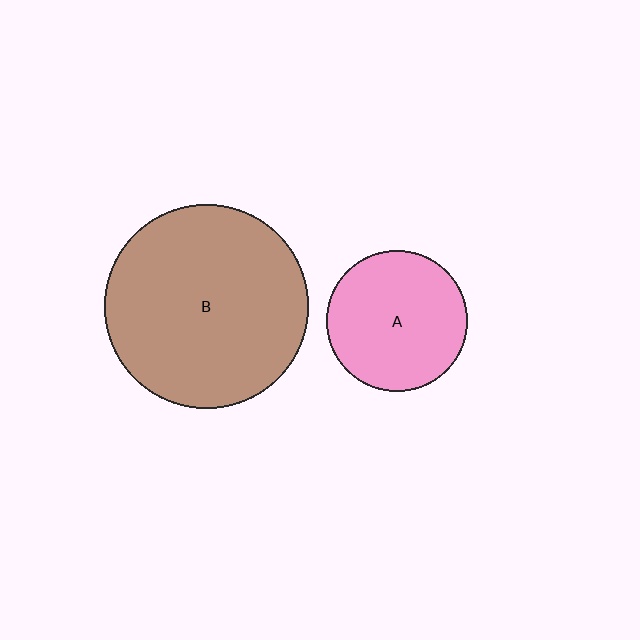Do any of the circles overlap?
No, none of the circles overlap.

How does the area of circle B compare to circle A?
Approximately 2.1 times.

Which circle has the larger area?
Circle B (brown).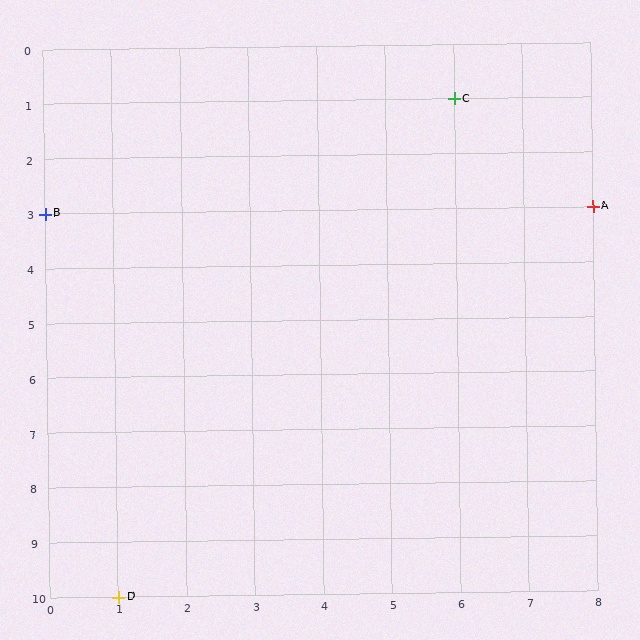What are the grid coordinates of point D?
Point D is at grid coordinates (1, 10).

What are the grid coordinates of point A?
Point A is at grid coordinates (8, 3).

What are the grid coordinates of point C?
Point C is at grid coordinates (6, 1).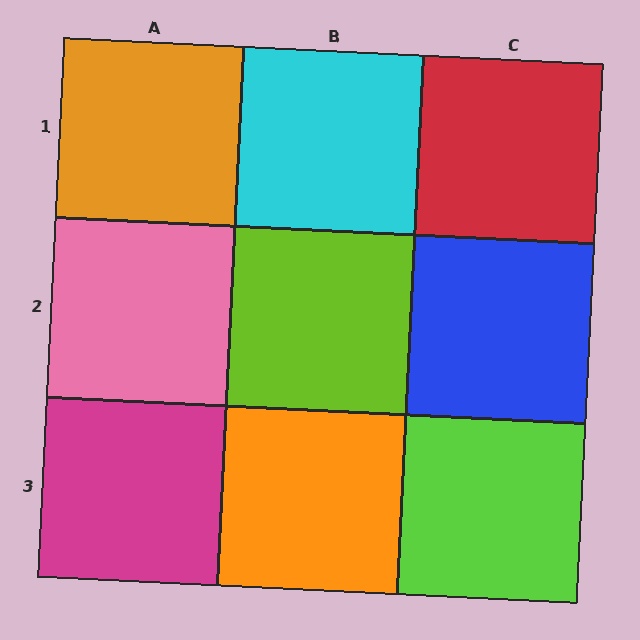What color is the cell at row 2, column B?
Lime.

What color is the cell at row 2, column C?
Blue.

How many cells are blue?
1 cell is blue.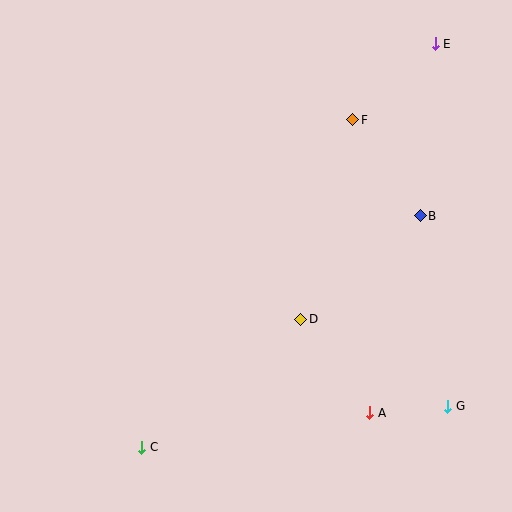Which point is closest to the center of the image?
Point D at (301, 319) is closest to the center.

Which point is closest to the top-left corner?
Point F is closest to the top-left corner.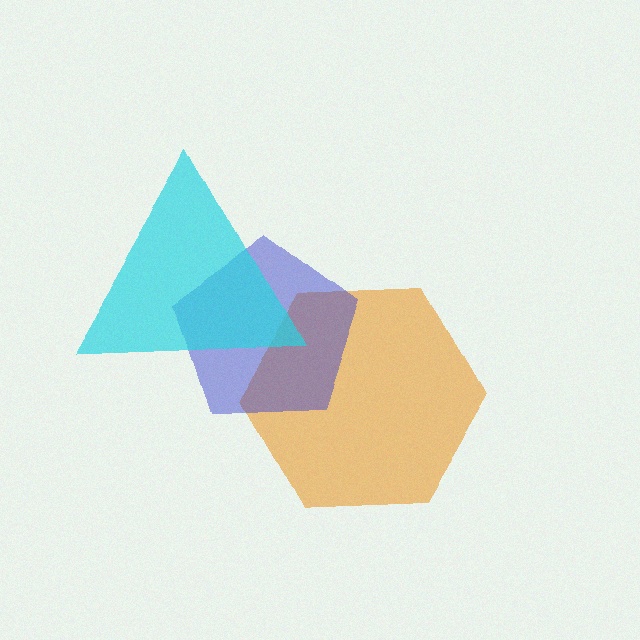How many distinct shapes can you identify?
There are 3 distinct shapes: an orange hexagon, a blue pentagon, a cyan triangle.